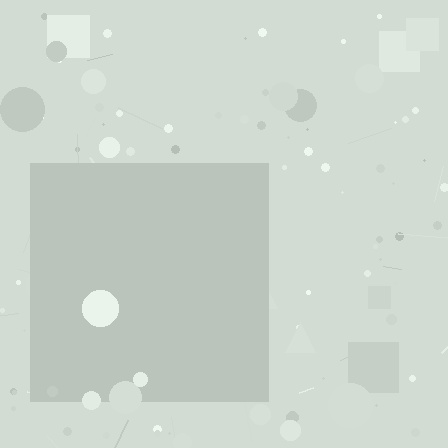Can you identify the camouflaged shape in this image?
The camouflaged shape is a square.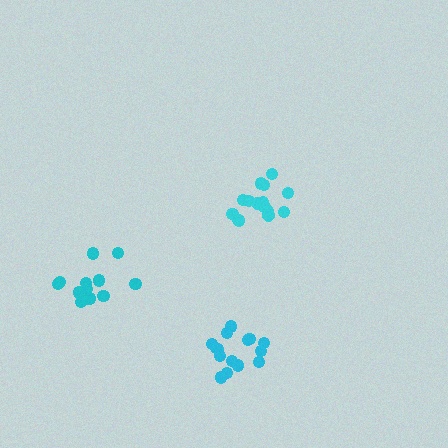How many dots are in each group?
Group 1: 15 dots, Group 2: 15 dots, Group 3: 14 dots (44 total).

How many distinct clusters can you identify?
There are 3 distinct clusters.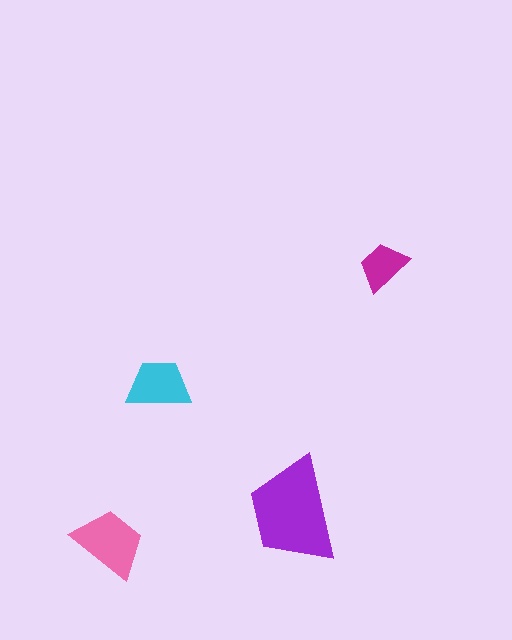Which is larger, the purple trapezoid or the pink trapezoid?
The purple one.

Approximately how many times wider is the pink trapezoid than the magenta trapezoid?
About 1.5 times wider.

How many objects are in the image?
There are 4 objects in the image.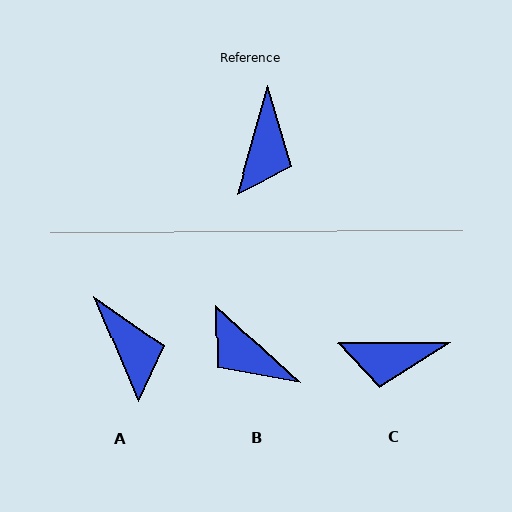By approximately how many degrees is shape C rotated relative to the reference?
Approximately 74 degrees clockwise.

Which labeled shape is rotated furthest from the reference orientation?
B, about 116 degrees away.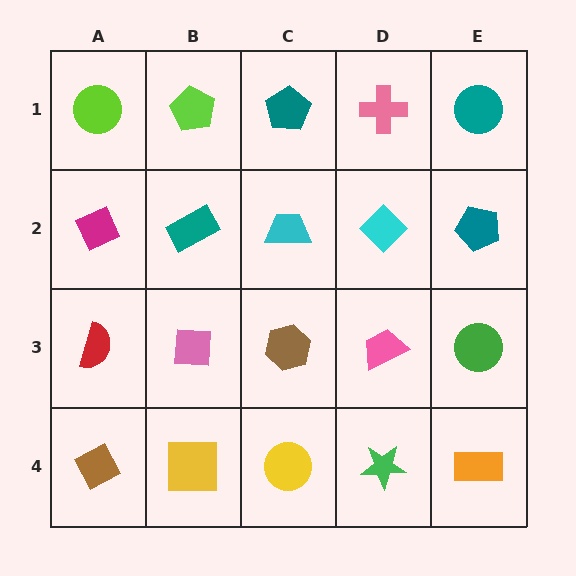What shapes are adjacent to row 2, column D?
A pink cross (row 1, column D), a pink trapezoid (row 3, column D), a cyan trapezoid (row 2, column C), a teal pentagon (row 2, column E).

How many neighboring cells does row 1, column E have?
2.